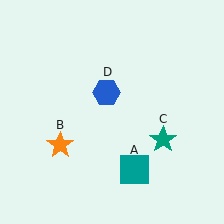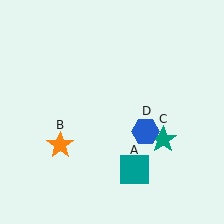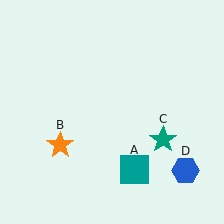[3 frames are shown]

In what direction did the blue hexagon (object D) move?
The blue hexagon (object D) moved down and to the right.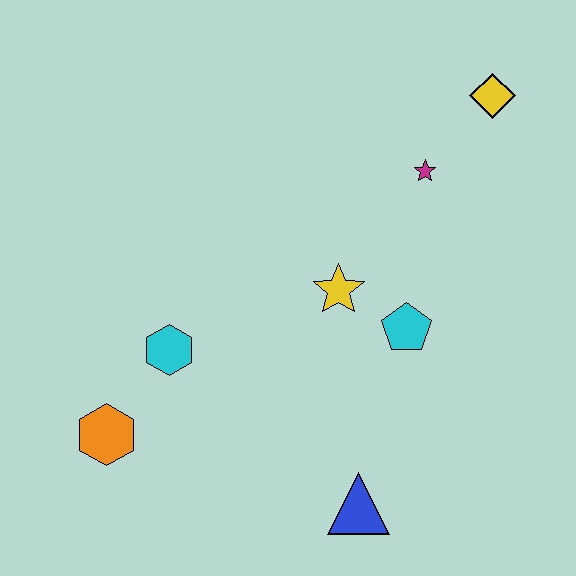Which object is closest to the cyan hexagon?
The orange hexagon is closest to the cyan hexagon.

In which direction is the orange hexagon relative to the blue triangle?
The orange hexagon is to the left of the blue triangle.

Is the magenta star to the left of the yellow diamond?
Yes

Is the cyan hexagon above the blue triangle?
Yes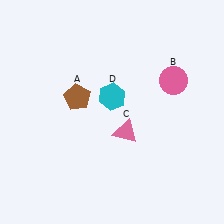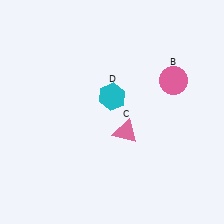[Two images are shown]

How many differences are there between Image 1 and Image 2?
There is 1 difference between the two images.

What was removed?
The brown pentagon (A) was removed in Image 2.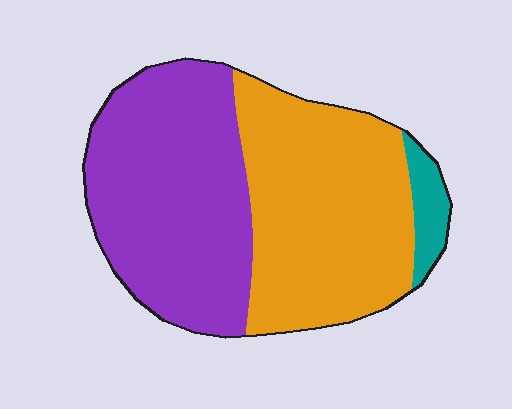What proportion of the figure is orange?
Orange covers roughly 45% of the figure.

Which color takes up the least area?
Teal, at roughly 5%.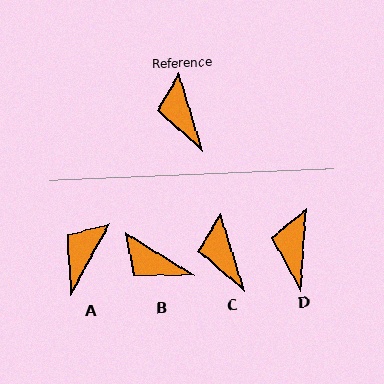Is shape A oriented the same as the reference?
No, it is off by about 46 degrees.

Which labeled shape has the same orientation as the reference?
C.